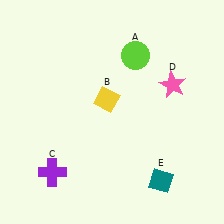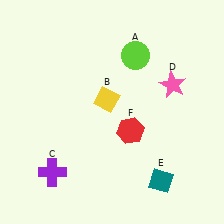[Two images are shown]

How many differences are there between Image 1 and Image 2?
There is 1 difference between the two images.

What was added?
A red hexagon (F) was added in Image 2.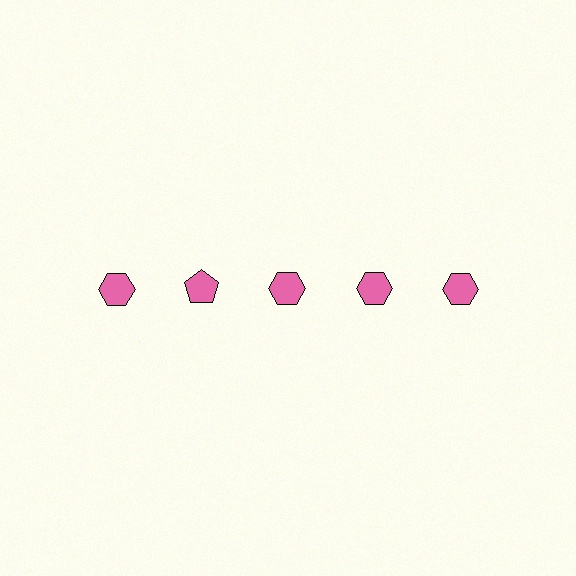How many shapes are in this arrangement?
There are 5 shapes arranged in a grid pattern.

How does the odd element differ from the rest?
It has a different shape: pentagon instead of hexagon.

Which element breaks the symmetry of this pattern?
The pink pentagon in the top row, second from left column breaks the symmetry. All other shapes are pink hexagons.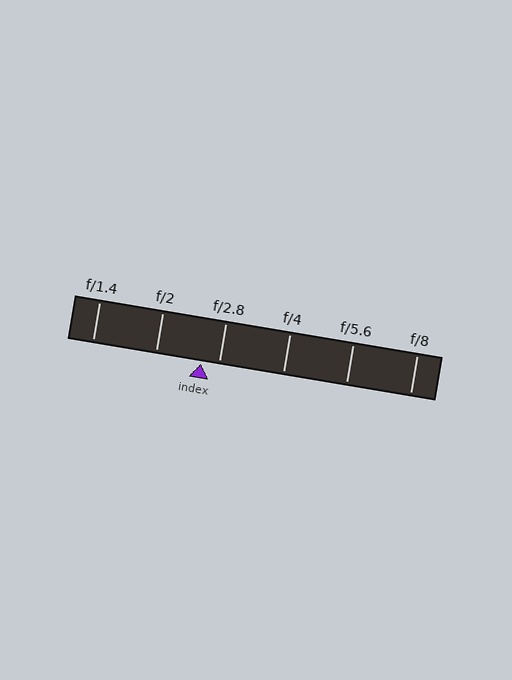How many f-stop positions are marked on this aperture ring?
There are 6 f-stop positions marked.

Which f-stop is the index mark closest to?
The index mark is closest to f/2.8.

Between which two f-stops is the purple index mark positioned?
The index mark is between f/2 and f/2.8.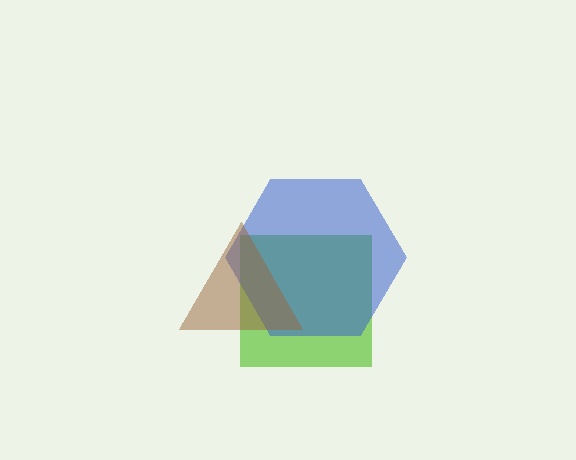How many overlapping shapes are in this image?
There are 3 overlapping shapes in the image.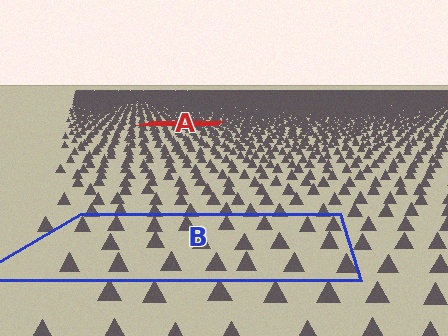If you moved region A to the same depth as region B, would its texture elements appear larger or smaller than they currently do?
They would appear larger. At a closer depth, the same texture elements are projected at a bigger on-screen size.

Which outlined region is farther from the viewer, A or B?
Region A is farther from the viewer — the texture elements inside it appear smaller and more densely packed.